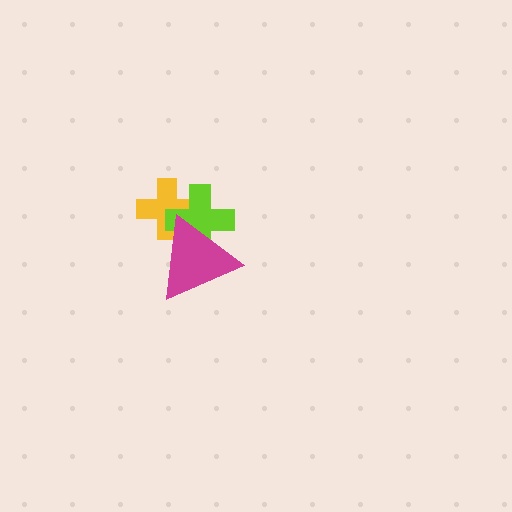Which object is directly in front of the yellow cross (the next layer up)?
The lime cross is directly in front of the yellow cross.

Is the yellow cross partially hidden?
Yes, it is partially covered by another shape.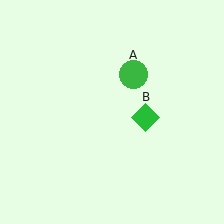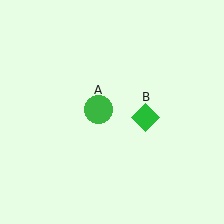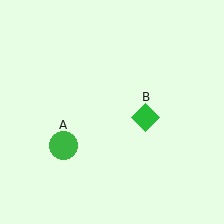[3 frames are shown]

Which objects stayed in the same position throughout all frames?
Green diamond (object B) remained stationary.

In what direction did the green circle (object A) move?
The green circle (object A) moved down and to the left.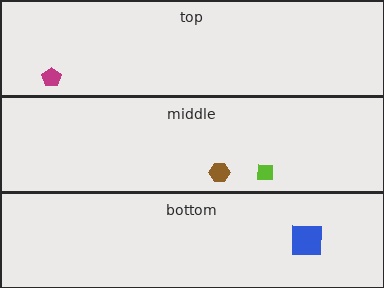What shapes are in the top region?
The magenta pentagon.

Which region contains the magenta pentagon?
The top region.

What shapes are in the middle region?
The brown hexagon, the lime square.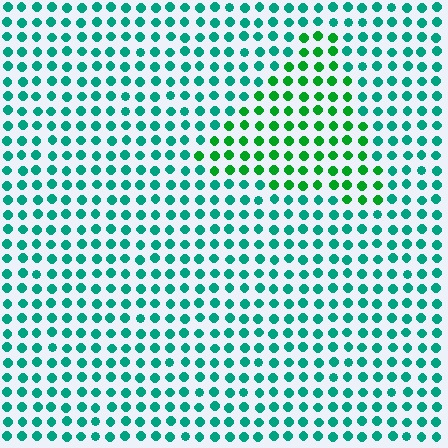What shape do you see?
I see a triangle.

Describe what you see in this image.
The image is filled with small teal elements in a uniform arrangement. A triangle-shaped region is visible where the elements are tinted to a slightly different hue, forming a subtle color boundary.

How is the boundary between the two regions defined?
The boundary is defined purely by a slight shift in hue (about 36 degrees). Spacing, size, and orientation are identical on both sides.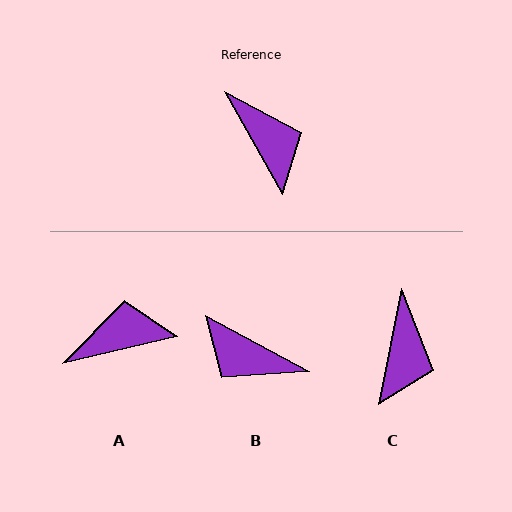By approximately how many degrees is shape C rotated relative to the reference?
Approximately 41 degrees clockwise.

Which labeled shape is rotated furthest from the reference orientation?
B, about 148 degrees away.